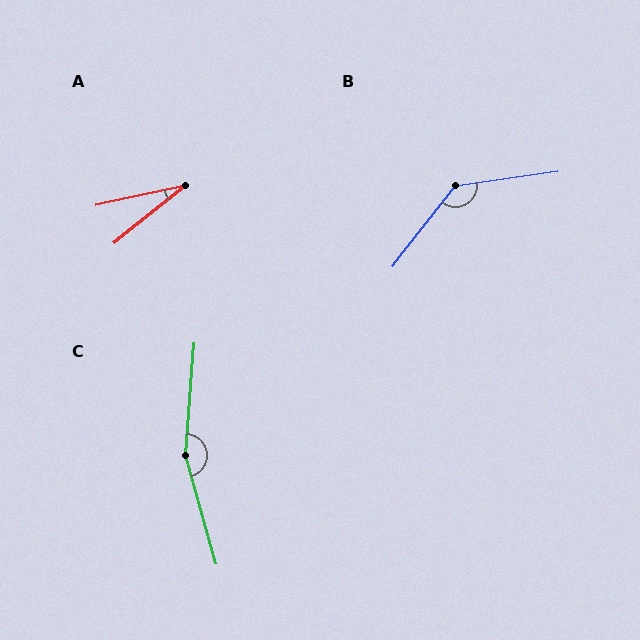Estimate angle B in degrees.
Approximately 136 degrees.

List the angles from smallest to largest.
A (26°), B (136°), C (160°).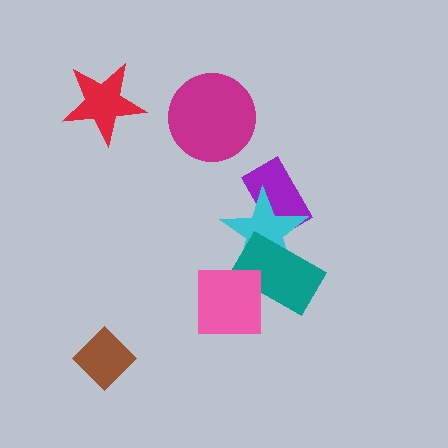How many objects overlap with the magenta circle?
0 objects overlap with the magenta circle.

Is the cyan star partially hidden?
Yes, it is partially covered by another shape.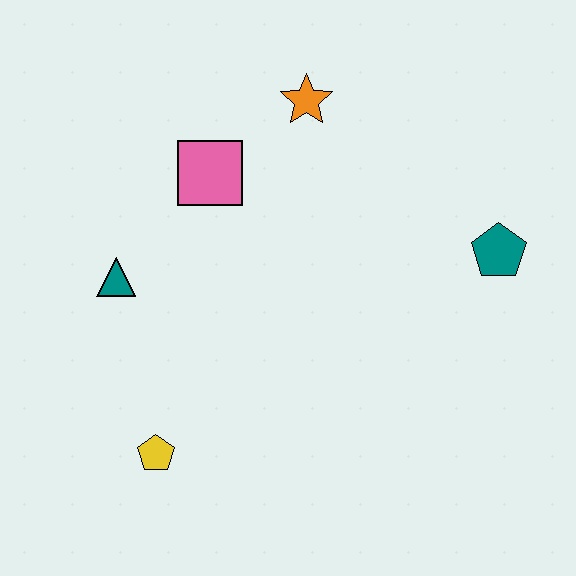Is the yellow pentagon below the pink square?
Yes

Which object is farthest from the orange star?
The yellow pentagon is farthest from the orange star.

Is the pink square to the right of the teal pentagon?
No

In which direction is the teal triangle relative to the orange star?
The teal triangle is to the left of the orange star.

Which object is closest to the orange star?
The pink square is closest to the orange star.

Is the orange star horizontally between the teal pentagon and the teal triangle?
Yes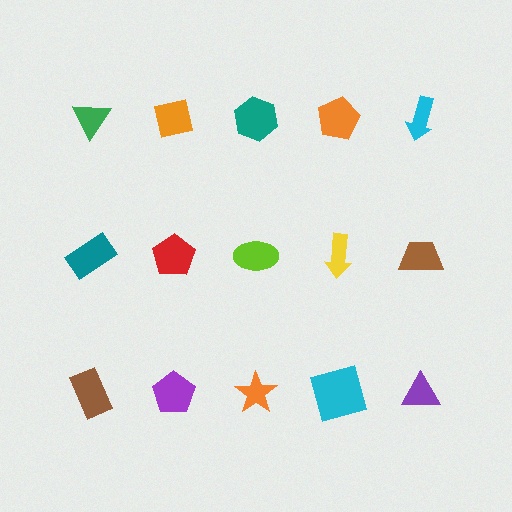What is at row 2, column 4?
A yellow arrow.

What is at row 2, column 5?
A brown trapezoid.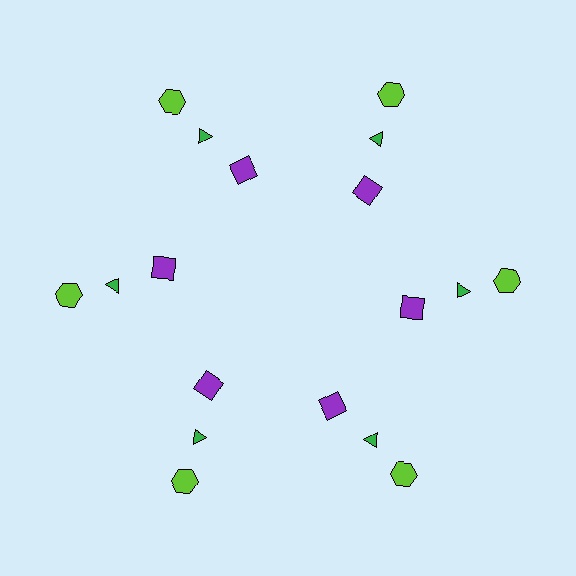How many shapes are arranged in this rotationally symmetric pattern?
There are 18 shapes, arranged in 6 groups of 3.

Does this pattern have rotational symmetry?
Yes, this pattern has 6-fold rotational symmetry. It looks the same after rotating 60 degrees around the center.